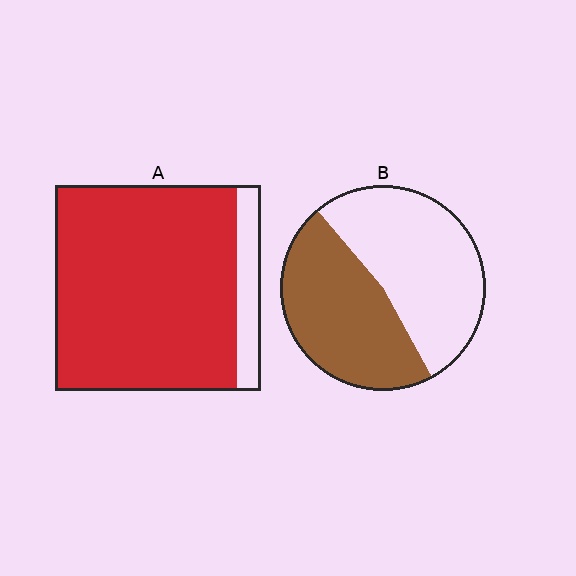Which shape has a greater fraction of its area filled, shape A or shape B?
Shape A.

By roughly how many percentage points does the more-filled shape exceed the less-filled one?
By roughly 40 percentage points (A over B).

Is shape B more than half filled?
Roughly half.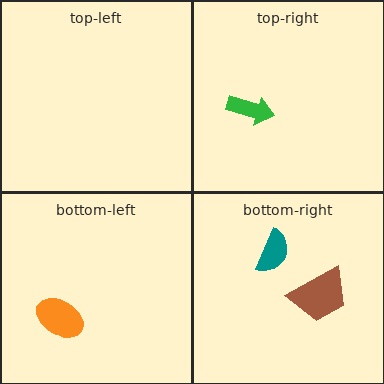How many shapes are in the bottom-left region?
1.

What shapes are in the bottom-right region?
The brown trapezoid, the teal semicircle.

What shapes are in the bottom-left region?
The orange ellipse.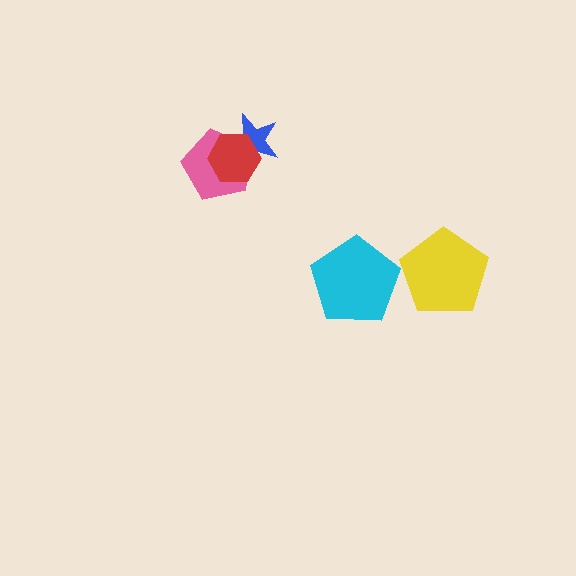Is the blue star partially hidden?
Yes, it is partially covered by another shape.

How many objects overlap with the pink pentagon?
2 objects overlap with the pink pentagon.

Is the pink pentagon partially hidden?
Yes, it is partially covered by another shape.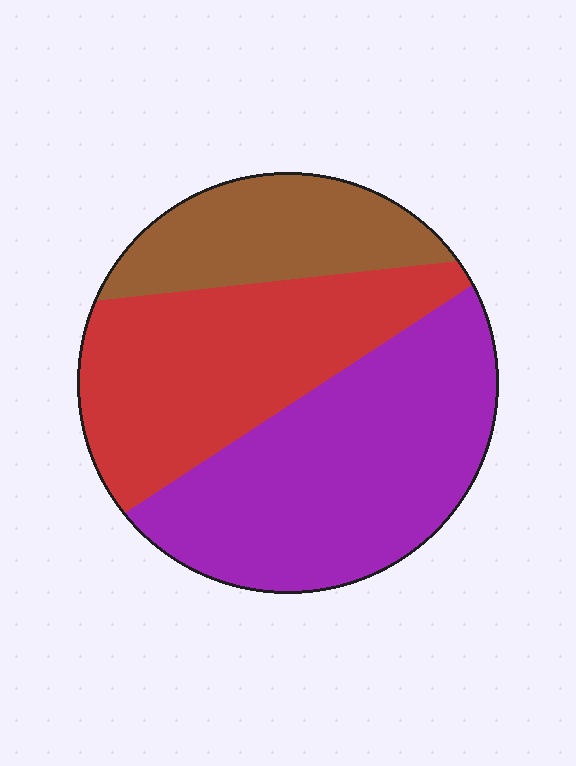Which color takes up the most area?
Purple, at roughly 45%.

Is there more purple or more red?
Purple.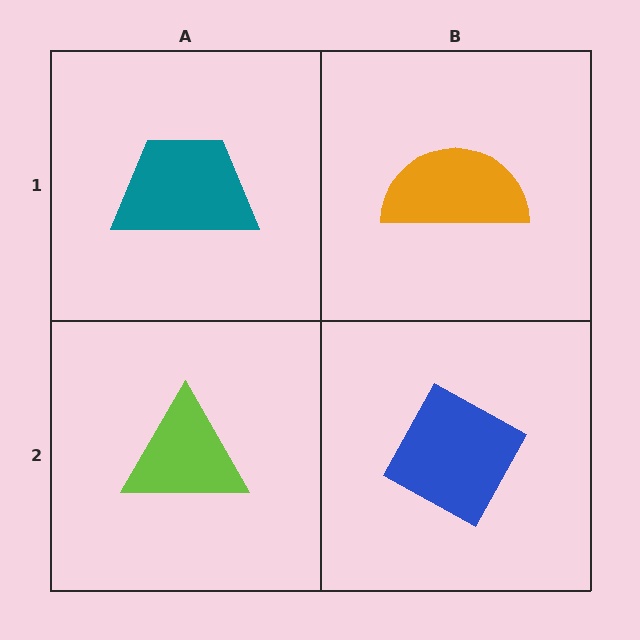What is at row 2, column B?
A blue diamond.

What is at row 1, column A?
A teal trapezoid.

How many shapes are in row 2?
2 shapes.